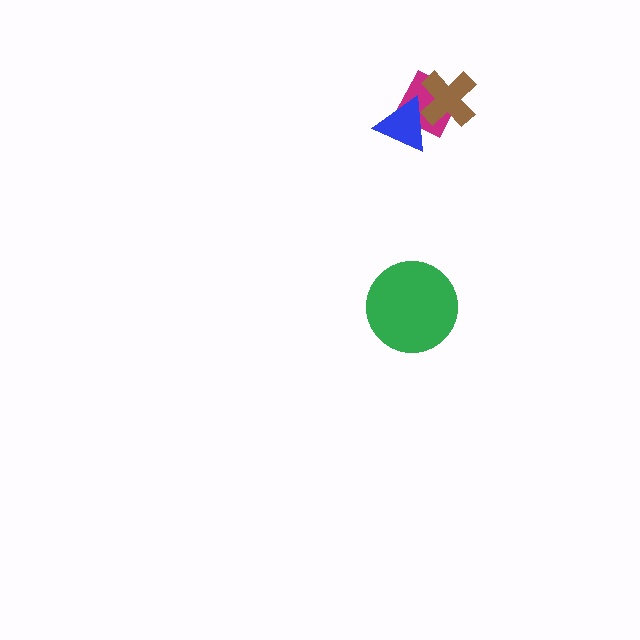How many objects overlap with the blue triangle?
2 objects overlap with the blue triangle.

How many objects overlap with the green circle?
0 objects overlap with the green circle.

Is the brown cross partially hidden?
Yes, it is partially covered by another shape.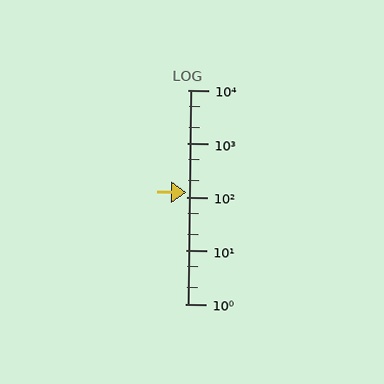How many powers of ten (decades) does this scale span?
The scale spans 4 decades, from 1 to 10000.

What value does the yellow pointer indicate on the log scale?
The pointer indicates approximately 120.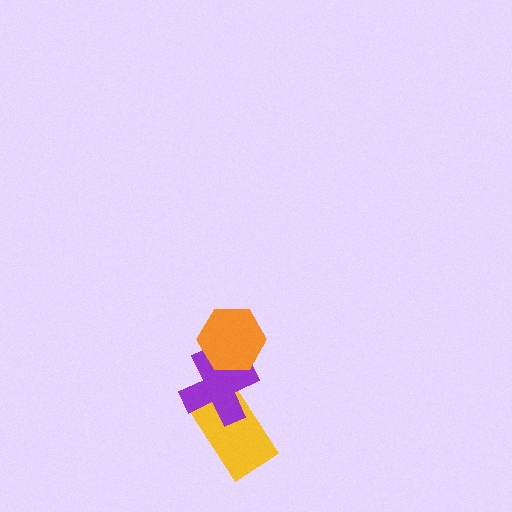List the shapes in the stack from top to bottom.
From top to bottom: the orange hexagon, the purple cross, the yellow rectangle.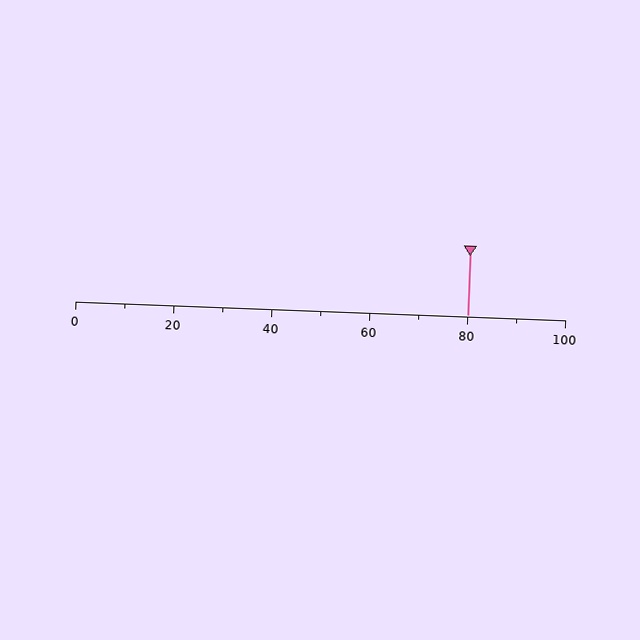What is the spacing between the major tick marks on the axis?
The major ticks are spaced 20 apart.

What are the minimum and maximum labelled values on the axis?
The axis runs from 0 to 100.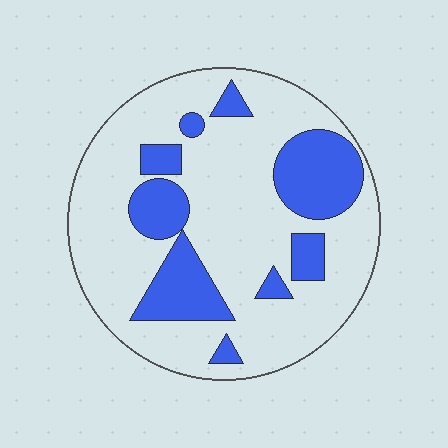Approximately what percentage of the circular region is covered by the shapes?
Approximately 25%.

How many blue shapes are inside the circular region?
9.